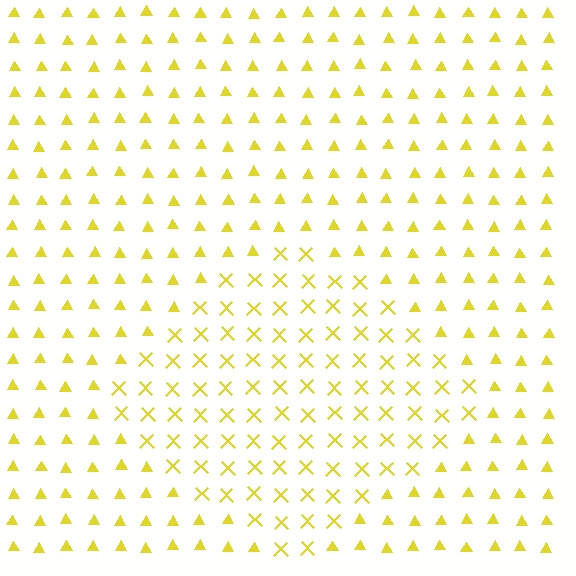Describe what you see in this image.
The image is filled with small yellow elements arranged in a uniform grid. A diamond-shaped region contains X marks, while the surrounding area contains triangles. The boundary is defined purely by the change in element shape.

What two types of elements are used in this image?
The image uses X marks inside the diamond region and triangles outside it.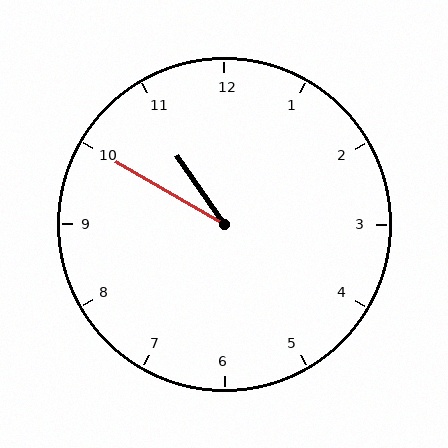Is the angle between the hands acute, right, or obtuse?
It is acute.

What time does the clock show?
10:50.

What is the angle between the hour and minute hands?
Approximately 25 degrees.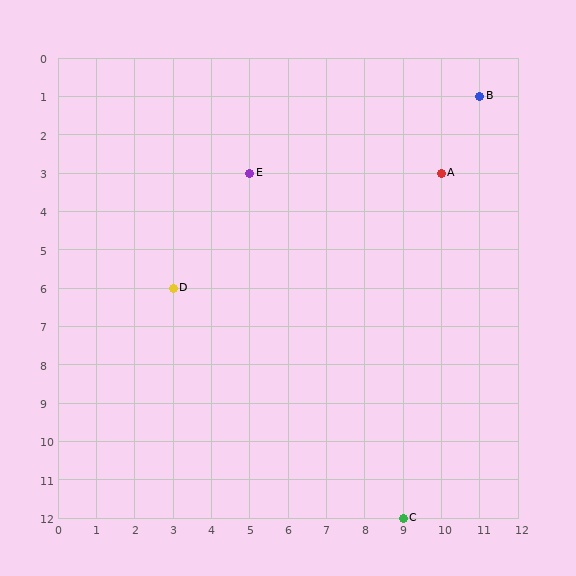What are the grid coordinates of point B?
Point B is at grid coordinates (11, 1).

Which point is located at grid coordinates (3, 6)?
Point D is at (3, 6).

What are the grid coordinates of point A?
Point A is at grid coordinates (10, 3).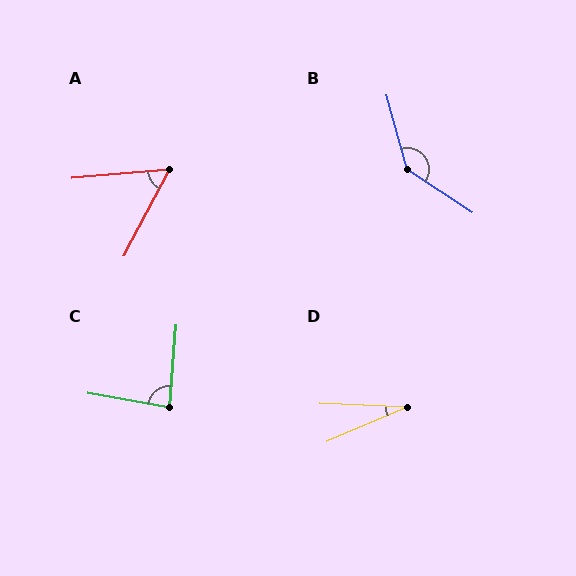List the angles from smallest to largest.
D (26°), A (57°), C (84°), B (139°).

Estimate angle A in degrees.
Approximately 57 degrees.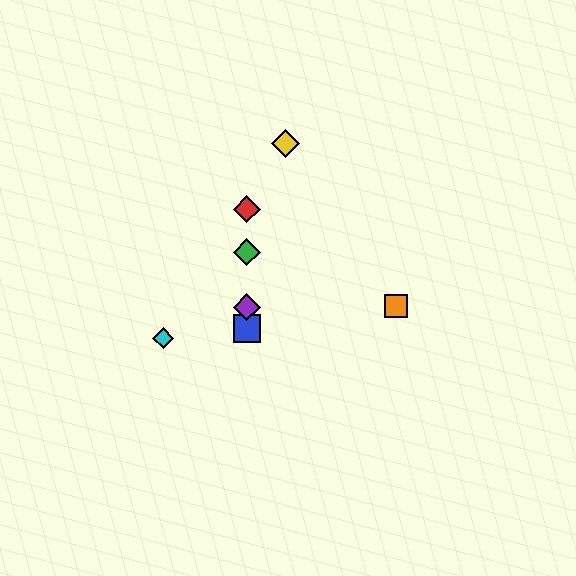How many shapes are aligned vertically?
4 shapes (the red diamond, the blue square, the green diamond, the purple diamond) are aligned vertically.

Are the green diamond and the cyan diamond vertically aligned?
No, the green diamond is at x≈247 and the cyan diamond is at x≈163.